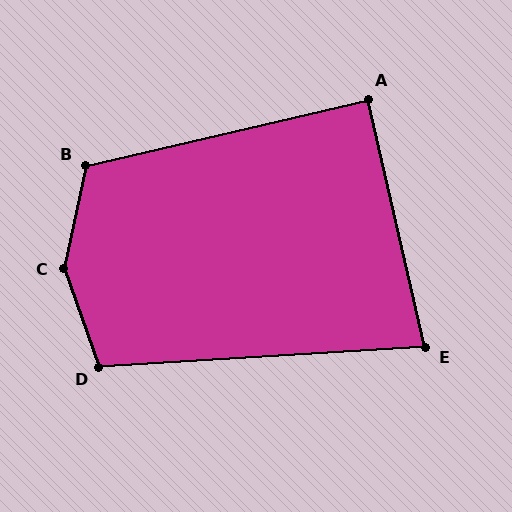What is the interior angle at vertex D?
Approximately 106 degrees (obtuse).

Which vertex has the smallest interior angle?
E, at approximately 80 degrees.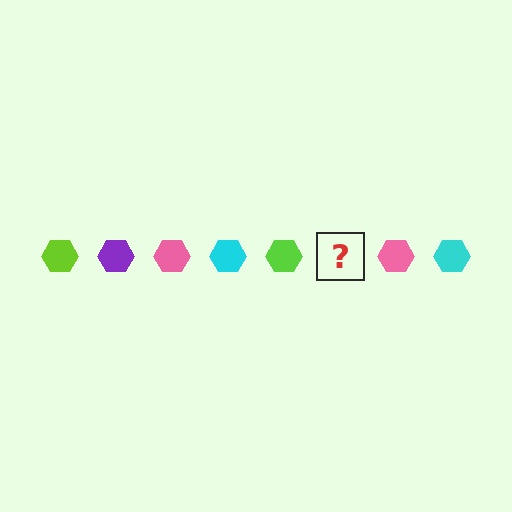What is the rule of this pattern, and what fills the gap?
The rule is that the pattern cycles through lime, purple, pink, cyan hexagons. The gap should be filled with a purple hexagon.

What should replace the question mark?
The question mark should be replaced with a purple hexagon.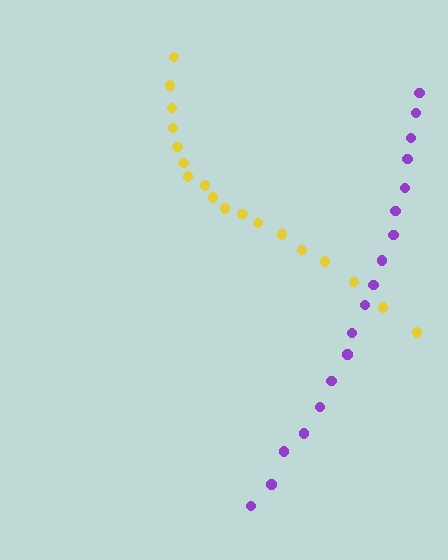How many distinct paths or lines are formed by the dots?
There are 2 distinct paths.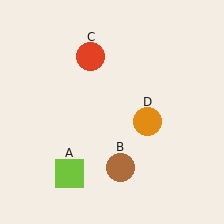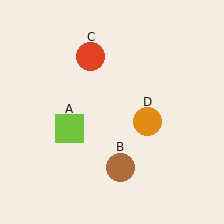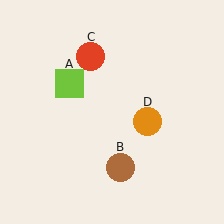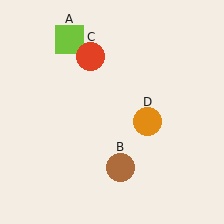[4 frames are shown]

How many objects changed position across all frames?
1 object changed position: lime square (object A).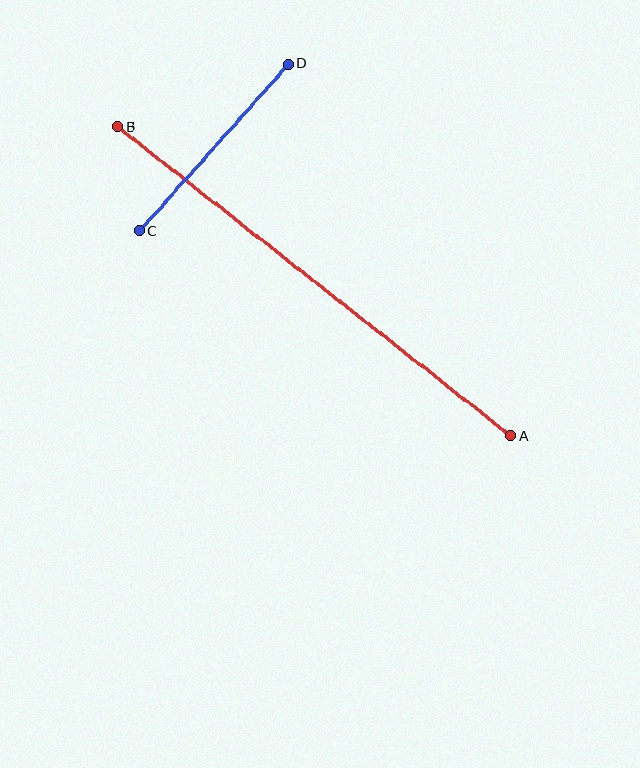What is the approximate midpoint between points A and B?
The midpoint is at approximately (314, 281) pixels.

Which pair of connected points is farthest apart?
Points A and B are farthest apart.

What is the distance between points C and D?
The distance is approximately 224 pixels.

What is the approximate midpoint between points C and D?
The midpoint is at approximately (214, 148) pixels.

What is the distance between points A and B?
The distance is approximately 501 pixels.